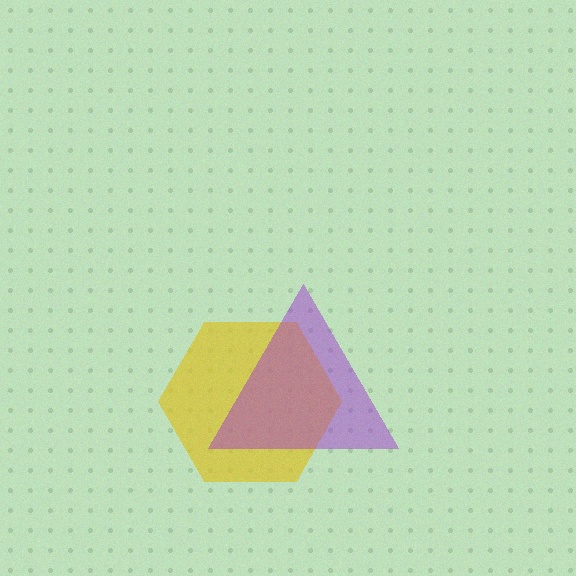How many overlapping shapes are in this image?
There are 2 overlapping shapes in the image.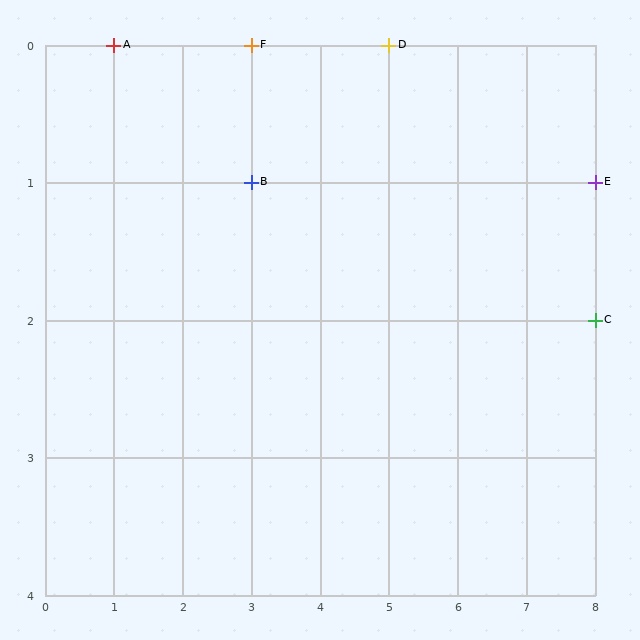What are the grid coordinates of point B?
Point B is at grid coordinates (3, 1).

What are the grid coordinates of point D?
Point D is at grid coordinates (5, 0).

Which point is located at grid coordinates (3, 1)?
Point B is at (3, 1).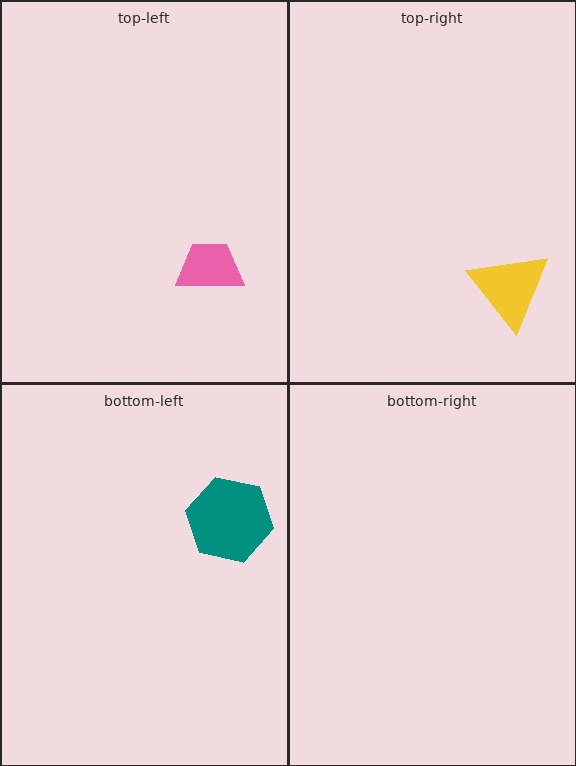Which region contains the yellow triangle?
The top-right region.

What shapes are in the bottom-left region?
The teal hexagon.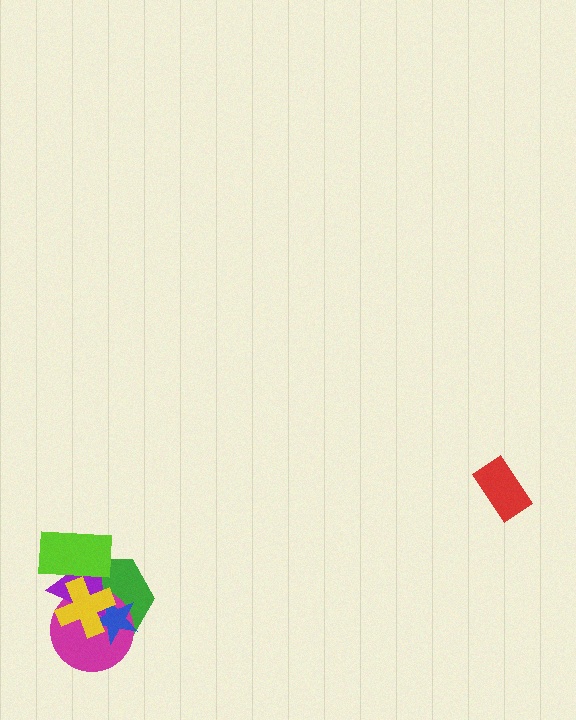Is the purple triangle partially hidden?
Yes, it is partially covered by another shape.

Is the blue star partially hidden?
Yes, it is partially covered by another shape.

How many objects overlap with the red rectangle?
0 objects overlap with the red rectangle.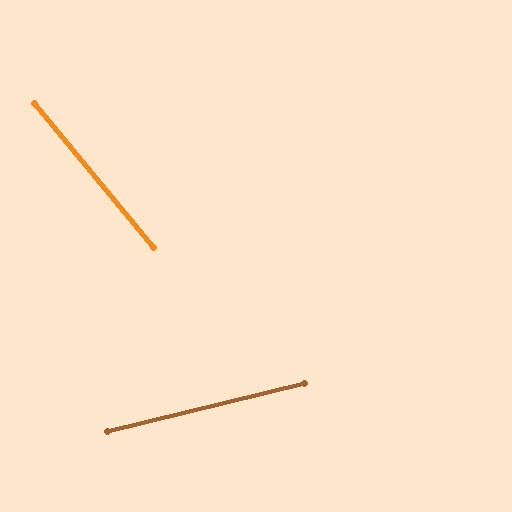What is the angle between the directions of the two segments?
Approximately 64 degrees.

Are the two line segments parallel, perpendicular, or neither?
Neither parallel nor perpendicular — they differ by about 64°.